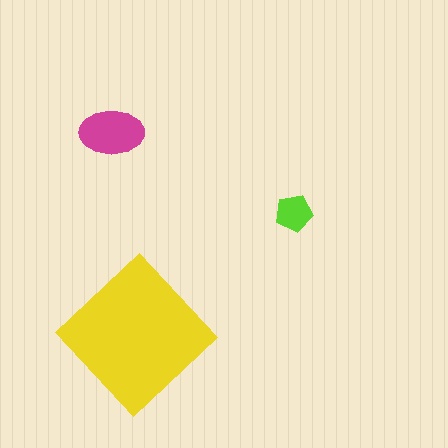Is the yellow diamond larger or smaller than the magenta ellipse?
Larger.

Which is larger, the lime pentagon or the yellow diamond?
The yellow diamond.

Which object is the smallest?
The lime pentagon.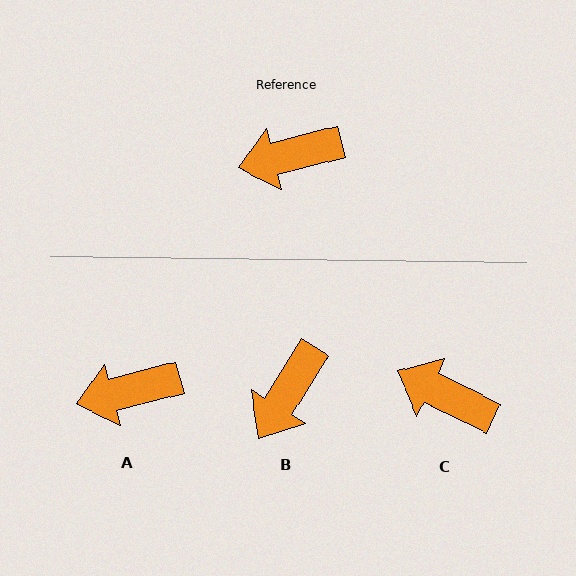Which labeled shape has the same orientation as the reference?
A.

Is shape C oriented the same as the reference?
No, it is off by about 41 degrees.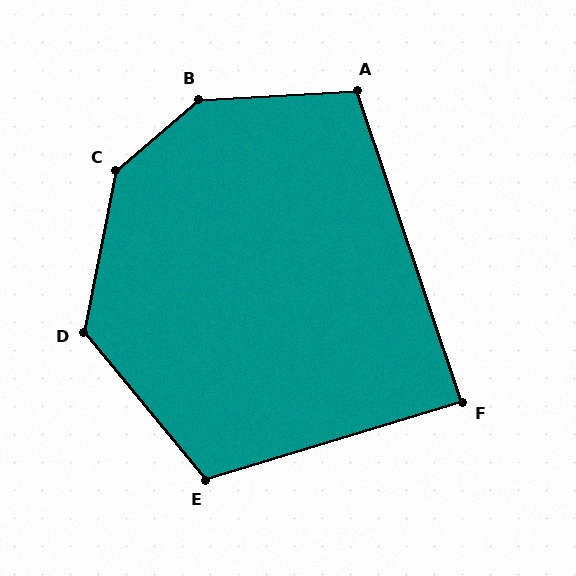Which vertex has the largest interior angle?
B, at approximately 142 degrees.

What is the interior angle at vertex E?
Approximately 113 degrees (obtuse).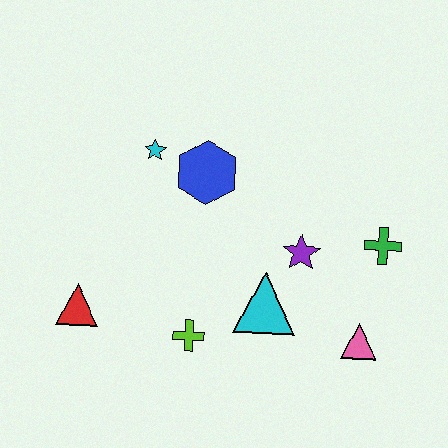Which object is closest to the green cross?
The purple star is closest to the green cross.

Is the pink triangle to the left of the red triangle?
No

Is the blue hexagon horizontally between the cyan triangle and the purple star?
No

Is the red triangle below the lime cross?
No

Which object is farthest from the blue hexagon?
The pink triangle is farthest from the blue hexagon.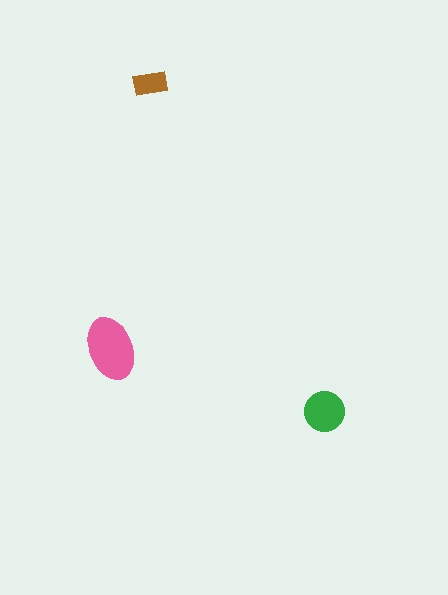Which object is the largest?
The pink ellipse.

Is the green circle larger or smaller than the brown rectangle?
Larger.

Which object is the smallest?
The brown rectangle.